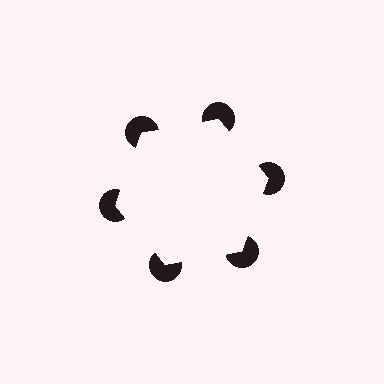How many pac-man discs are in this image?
There are 6 — one at each vertex of the illusory hexagon.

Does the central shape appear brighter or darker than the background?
It typically appears slightly brighter than the background, even though no actual brightness change is drawn.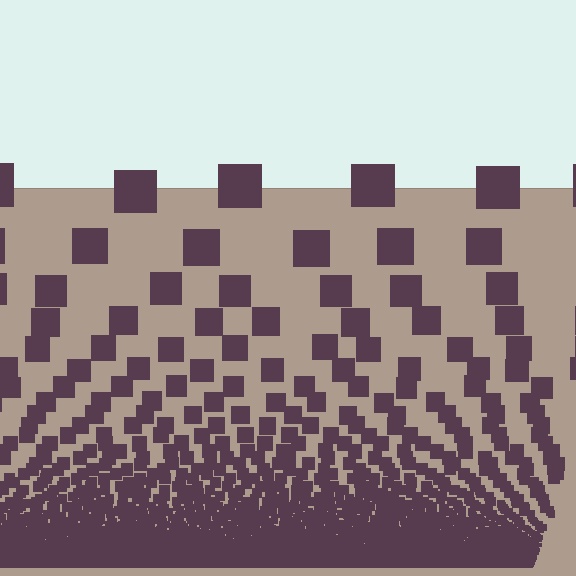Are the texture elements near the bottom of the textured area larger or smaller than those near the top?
Smaller. The gradient is inverted — elements near the bottom are smaller and denser.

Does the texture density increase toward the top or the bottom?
Density increases toward the bottom.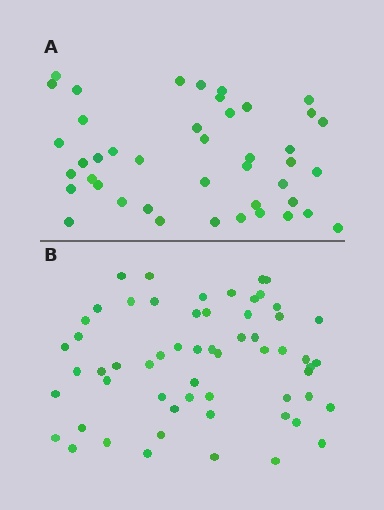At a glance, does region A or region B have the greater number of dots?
Region B (the bottom region) has more dots.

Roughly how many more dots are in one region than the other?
Region B has approximately 15 more dots than region A.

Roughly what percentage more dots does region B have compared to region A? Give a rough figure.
About 35% more.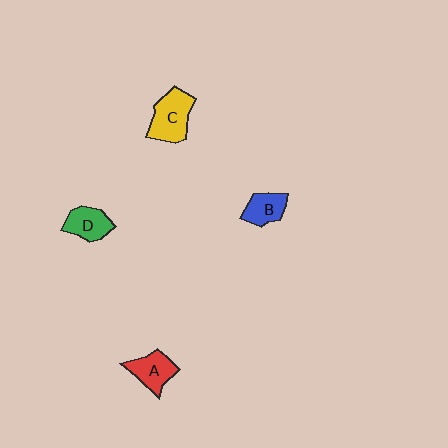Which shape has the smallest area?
Shape B (blue).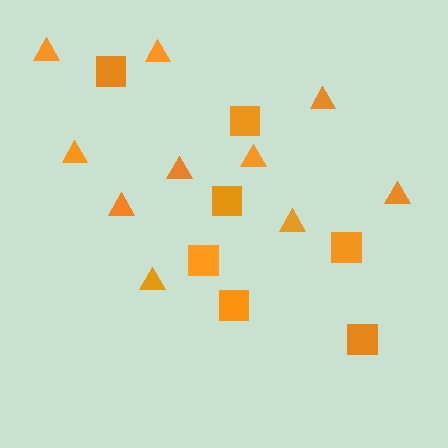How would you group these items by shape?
There are 2 groups: one group of squares (7) and one group of triangles (10).